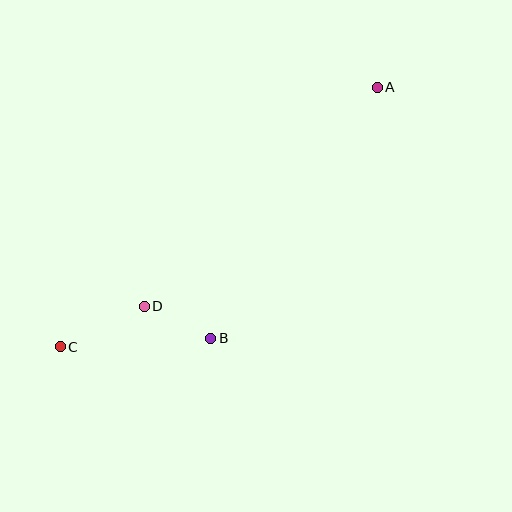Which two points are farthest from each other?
Points A and C are farthest from each other.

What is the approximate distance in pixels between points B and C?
The distance between B and C is approximately 151 pixels.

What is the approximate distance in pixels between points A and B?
The distance between A and B is approximately 301 pixels.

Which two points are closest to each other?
Points B and D are closest to each other.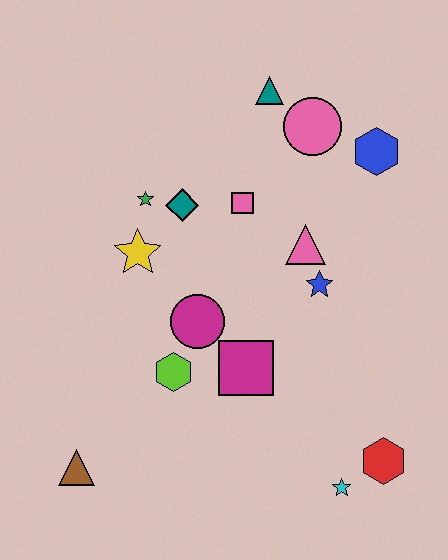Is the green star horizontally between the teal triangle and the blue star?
No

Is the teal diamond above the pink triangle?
Yes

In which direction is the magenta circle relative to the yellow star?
The magenta circle is below the yellow star.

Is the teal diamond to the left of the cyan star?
Yes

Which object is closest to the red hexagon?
The cyan star is closest to the red hexagon.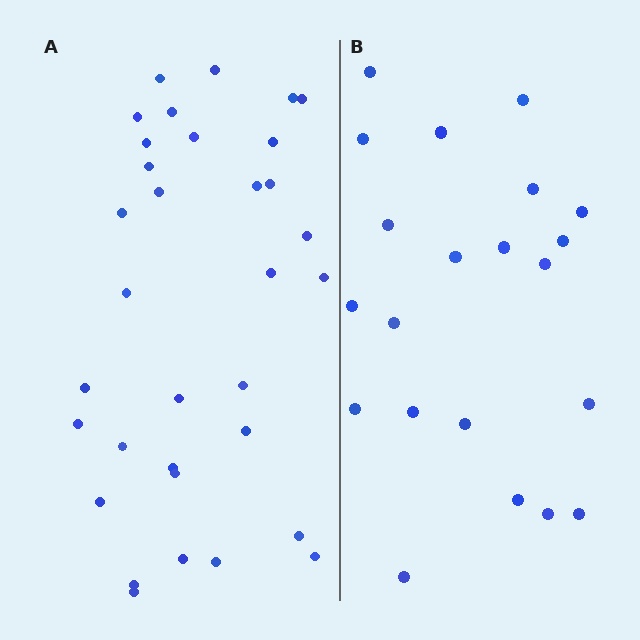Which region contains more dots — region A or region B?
Region A (the left region) has more dots.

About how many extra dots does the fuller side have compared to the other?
Region A has roughly 12 or so more dots than region B.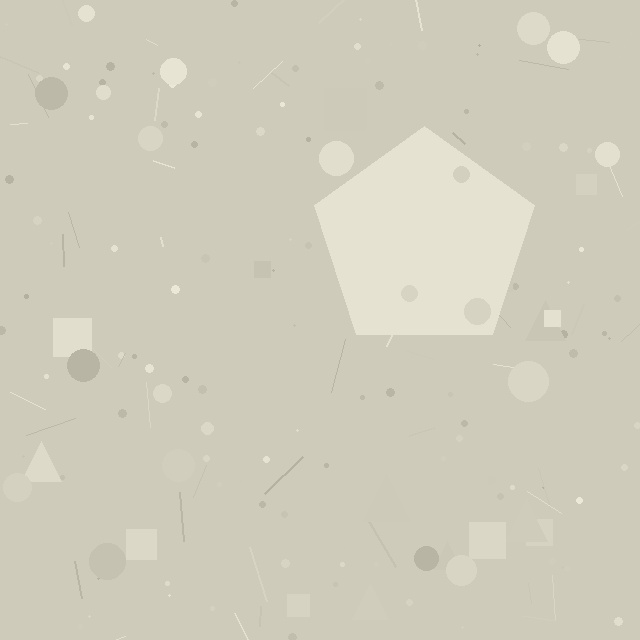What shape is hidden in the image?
A pentagon is hidden in the image.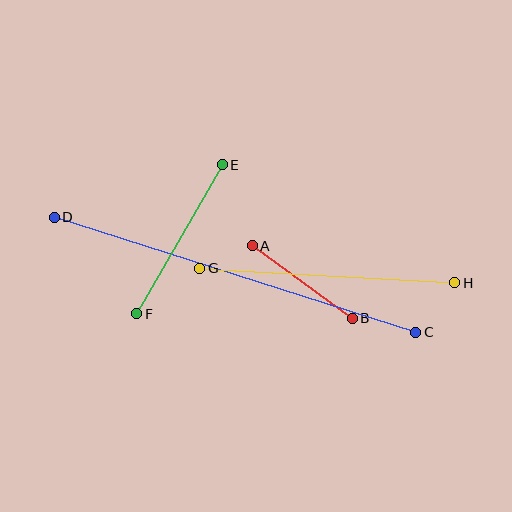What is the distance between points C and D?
The distance is approximately 380 pixels.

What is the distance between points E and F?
The distance is approximately 172 pixels.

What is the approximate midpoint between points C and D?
The midpoint is at approximately (235, 275) pixels.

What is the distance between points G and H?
The distance is approximately 255 pixels.